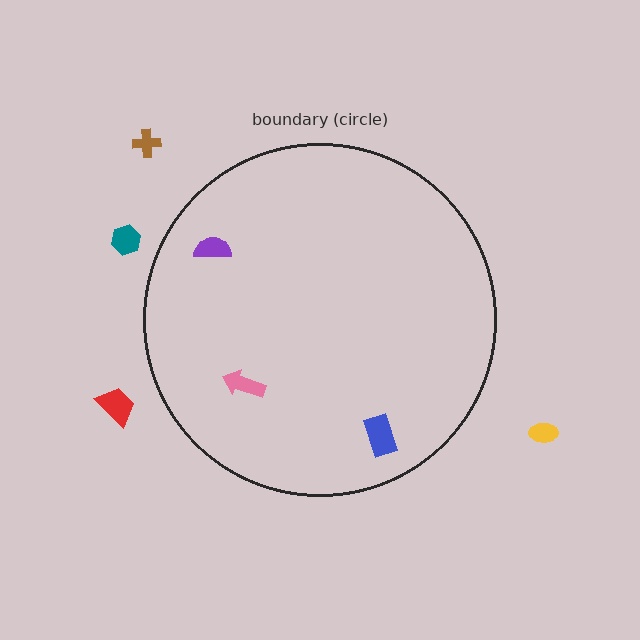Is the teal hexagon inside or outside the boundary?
Outside.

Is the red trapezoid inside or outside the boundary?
Outside.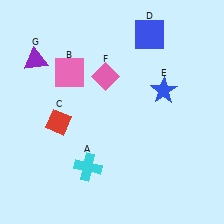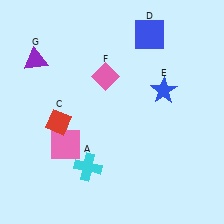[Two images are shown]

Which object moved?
The pink square (B) moved down.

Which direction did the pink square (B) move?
The pink square (B) moved down.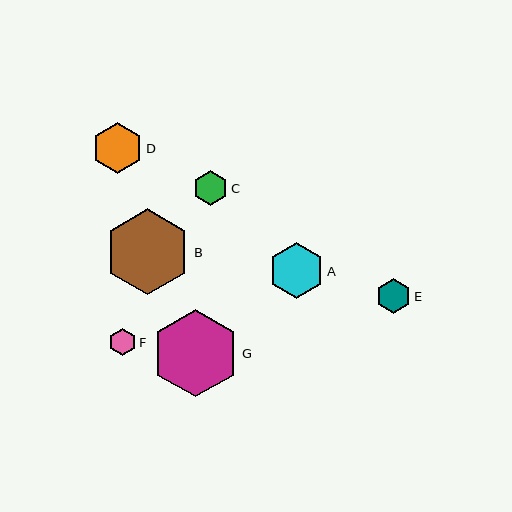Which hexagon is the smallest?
Hexagon F is the smallest with a size of approximately 27 pixels.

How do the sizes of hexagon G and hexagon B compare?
Hexagon G and hexagon B are approximately the same size.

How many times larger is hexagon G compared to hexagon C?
Hexagon G is approximately 2.5 times the size of hexagon C.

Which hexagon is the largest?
Hexagon G is the largest with a size of approximately 87 pixels.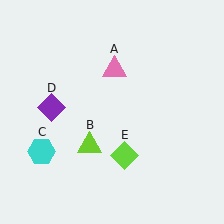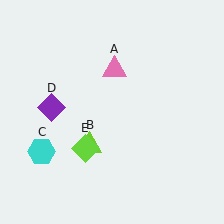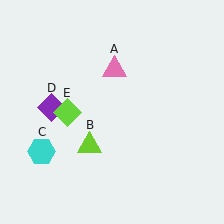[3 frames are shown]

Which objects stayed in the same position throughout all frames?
Pink triangle (object A) and lime triangle (object B) and cyan hexagon (object C) and purple diamond (object D) remained stationary.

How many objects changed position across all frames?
1 object changed position: lime diamond (object E).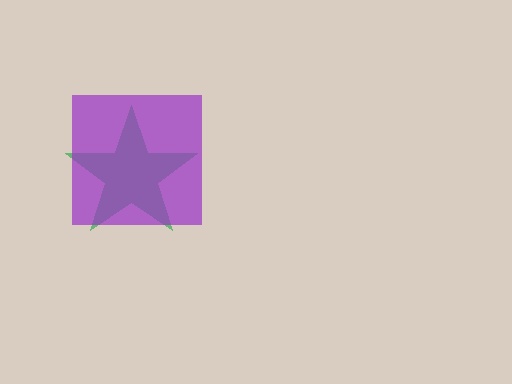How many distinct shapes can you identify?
There are 2 distinct shapes: a green star, a purple square.